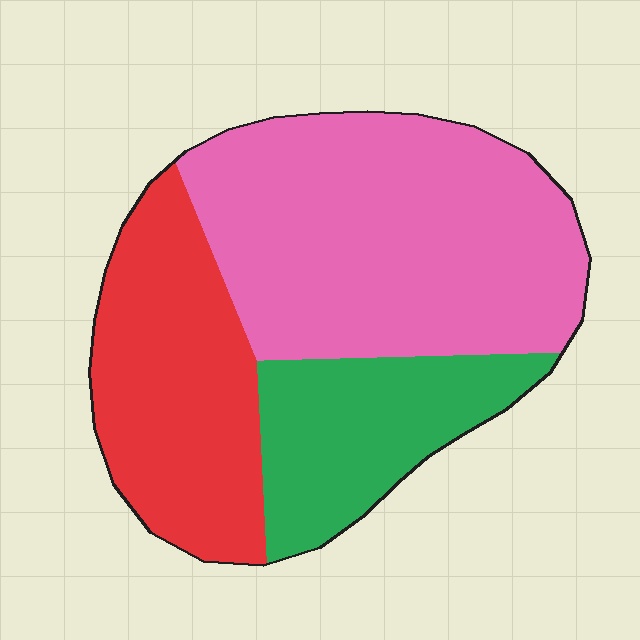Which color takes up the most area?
Pink, at roughly 50%.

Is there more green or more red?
Red.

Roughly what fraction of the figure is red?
Red covers 29% of the figure.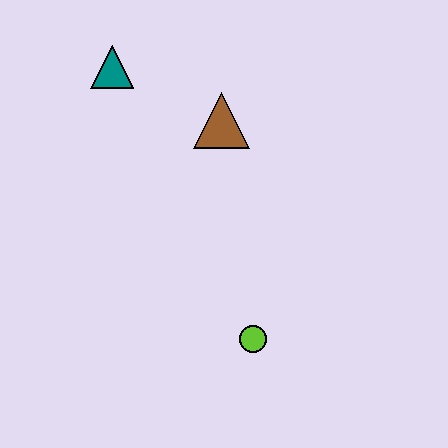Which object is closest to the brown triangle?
The teal triangle is closest to the brown triangle.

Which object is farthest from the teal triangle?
The lime circle is farthest from the teal triangle.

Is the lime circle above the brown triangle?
No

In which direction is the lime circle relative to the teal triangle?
The lime circle is below the teal triangle.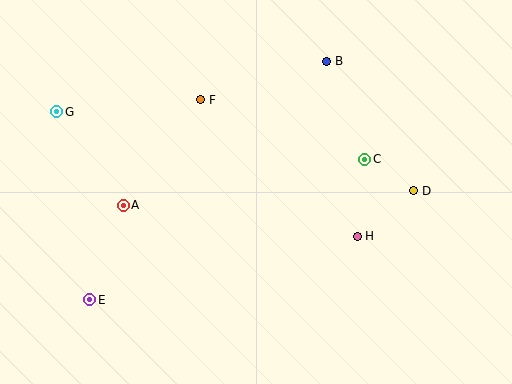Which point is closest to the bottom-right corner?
Point H is closest to the bottom-right corner.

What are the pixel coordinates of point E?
Point E is at (90, 300).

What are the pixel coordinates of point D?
Point D is at (414, 191).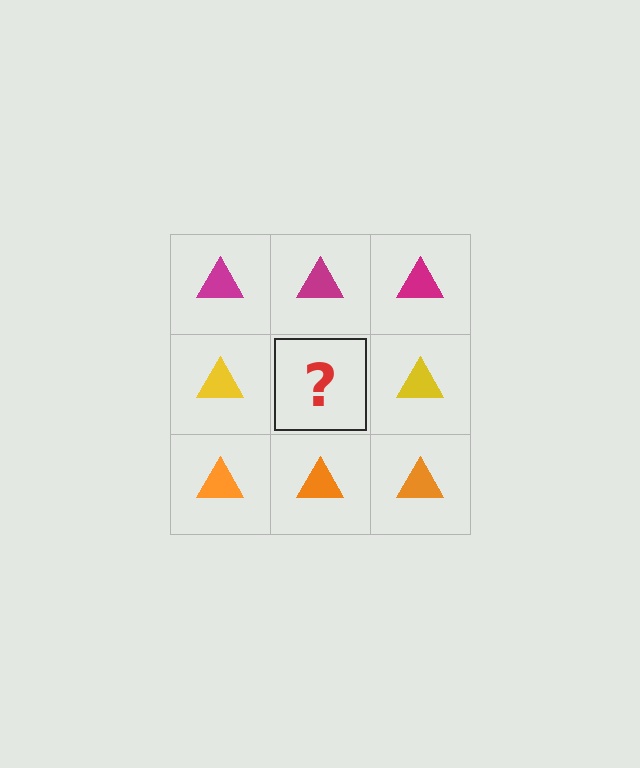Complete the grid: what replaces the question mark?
The question mark should be replaced with a yellow triangle.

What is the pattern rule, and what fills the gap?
The rule is that each row has a consistent color. The gap should be filled with a yellow triangle.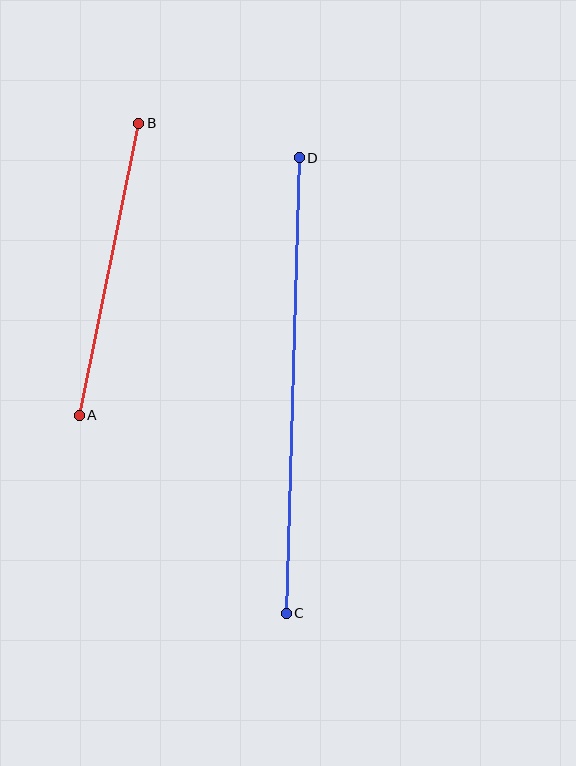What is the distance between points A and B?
The distance is approximately 298 pixels.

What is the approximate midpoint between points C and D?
The midpoint is at approximately (293, 386) pixels.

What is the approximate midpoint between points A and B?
The midpoint is at approximately (109, 269) pixels.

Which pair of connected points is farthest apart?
Points C and D are farthest apart.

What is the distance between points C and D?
The distance is approximately 456 pixels.